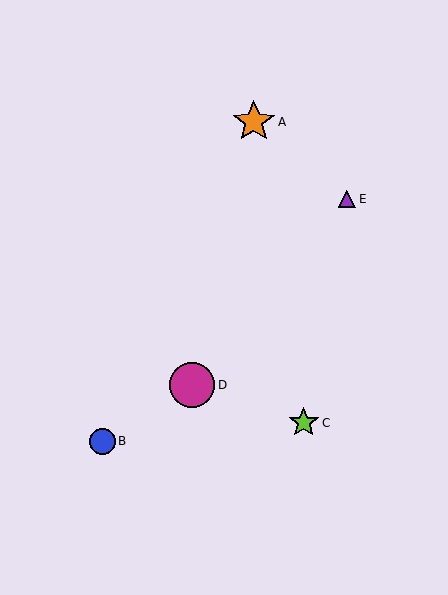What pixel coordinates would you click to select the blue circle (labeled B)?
Click at (102, 441) to select the blue circle B.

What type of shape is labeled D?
Shape D is a magenta circle.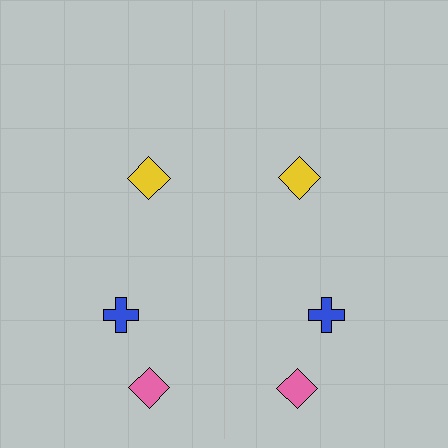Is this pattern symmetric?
Yes, this pattern has bilateral (reflection) symmetry.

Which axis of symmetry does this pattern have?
The pattern has a vertical axis of symmetry running through the center of the image.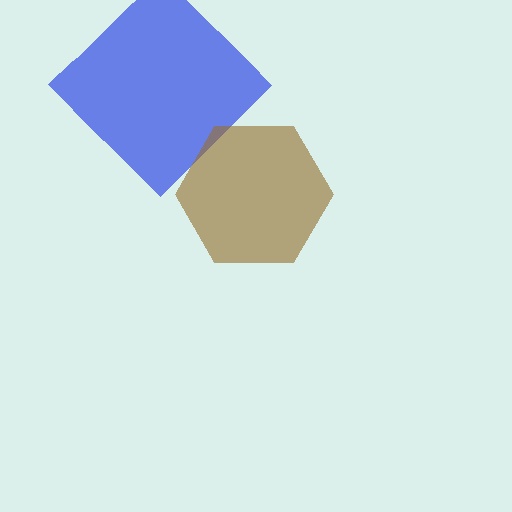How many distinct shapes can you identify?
There are 2 distinct shapes: a blue diamond, a brown hexagon.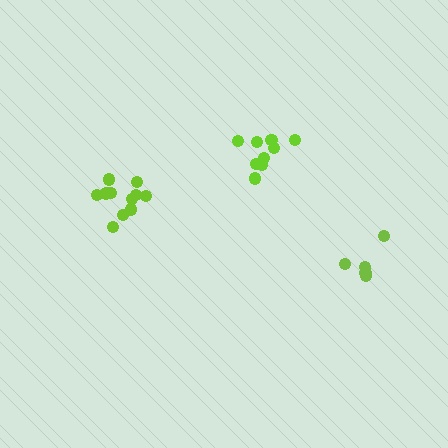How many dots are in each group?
Group 1: 11 dots, Group 2: 5 dots, Group 3: 9 dots (25 total).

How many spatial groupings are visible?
There are 3 spatial groupings.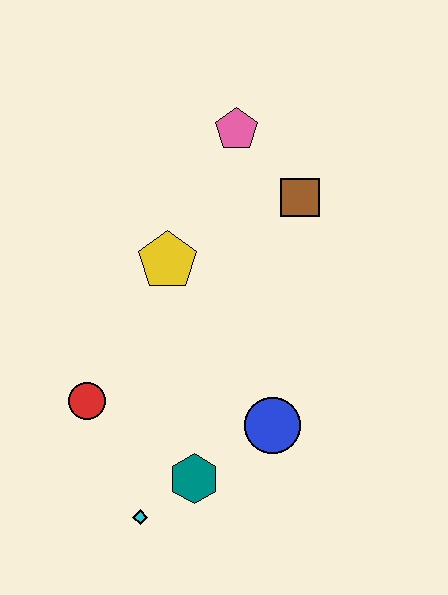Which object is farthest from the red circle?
The pink pentagon is farthest from the red circle.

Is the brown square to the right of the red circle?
Yes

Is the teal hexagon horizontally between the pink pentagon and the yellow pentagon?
Yes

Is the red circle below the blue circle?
No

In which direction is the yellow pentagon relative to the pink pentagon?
The yellow pentagon is below the pink pentagon.